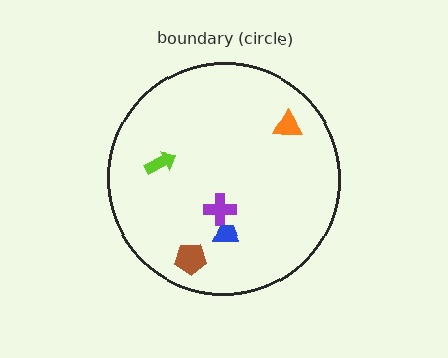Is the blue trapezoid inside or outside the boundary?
Inside.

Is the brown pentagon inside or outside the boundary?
Inside.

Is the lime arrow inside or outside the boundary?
Inside.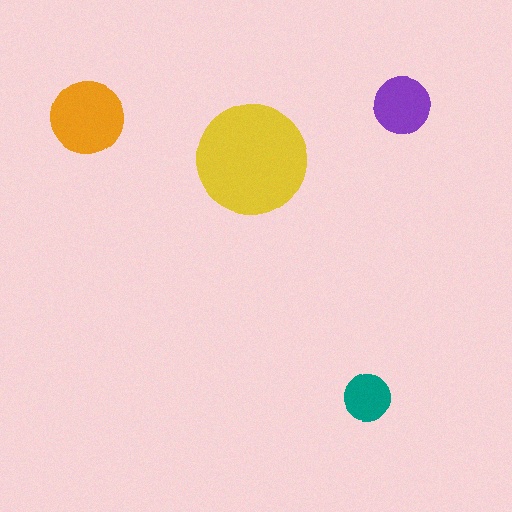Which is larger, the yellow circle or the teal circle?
The yellow one.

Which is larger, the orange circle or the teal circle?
The orange one.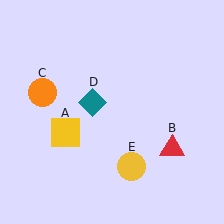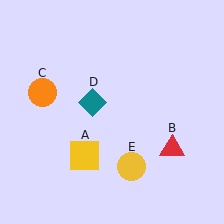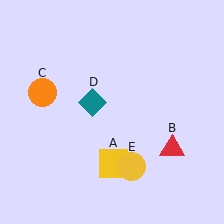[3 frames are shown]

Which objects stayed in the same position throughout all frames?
Red triangle (object B) and orange circle (object C) and teal diamond (object D) and yellow circle (object E) remained stationary.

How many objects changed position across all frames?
1 object changed position: yellow square (object A).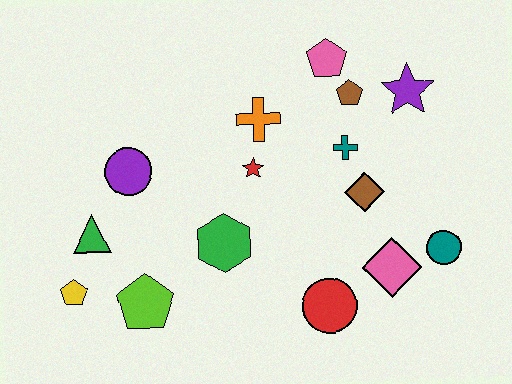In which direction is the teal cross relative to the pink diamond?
The teal cross is above the pink diamond.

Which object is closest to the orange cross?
The red star is closest to the orange cross.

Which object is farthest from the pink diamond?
The yellow pentagon is farthest from the pink diamond.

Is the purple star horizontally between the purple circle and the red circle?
No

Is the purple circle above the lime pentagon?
Yes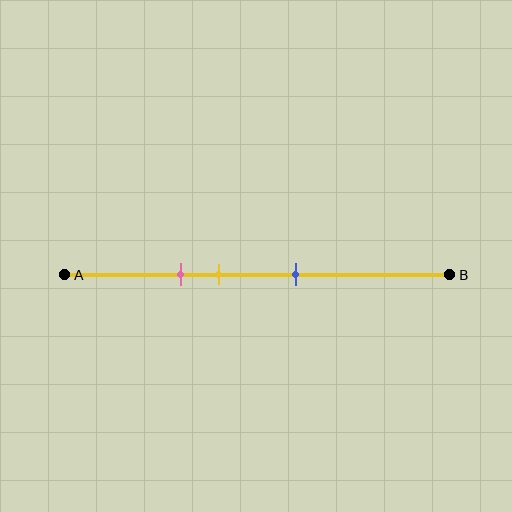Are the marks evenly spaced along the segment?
Yes, the marks are approximately evenly spaced.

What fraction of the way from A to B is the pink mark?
The pink mark is approximately 30% (0.3) of the way from A to B.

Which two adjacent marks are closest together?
The pink and yellow marks are the closest adjacent pair.